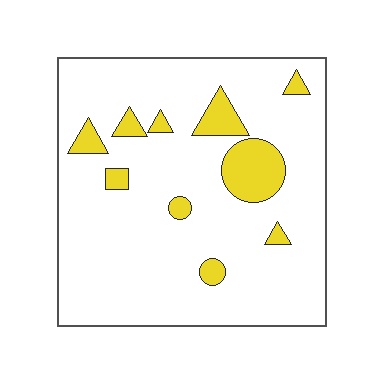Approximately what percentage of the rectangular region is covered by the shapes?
Approximately 10%.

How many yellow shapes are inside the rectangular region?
10.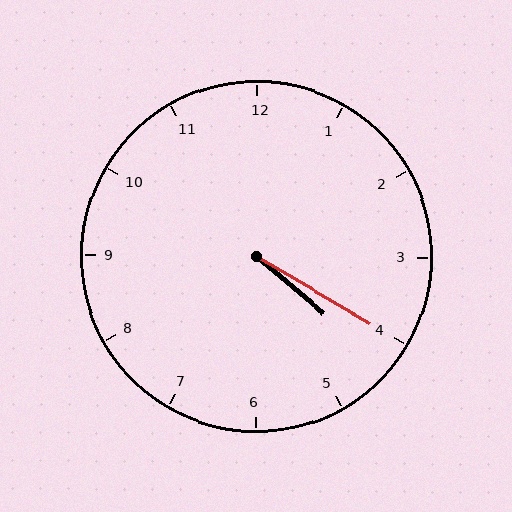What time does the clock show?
4:20.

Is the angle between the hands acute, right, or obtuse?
It is acute.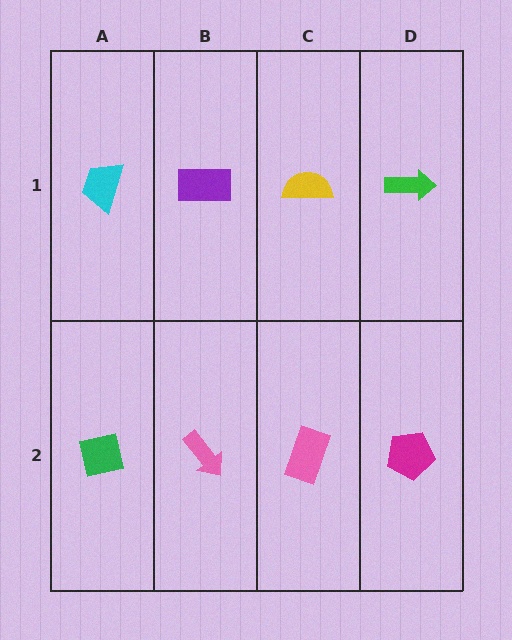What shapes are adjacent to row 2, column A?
A cyan trapezoid (row 1, column A), a pink arrow (row 2, column B).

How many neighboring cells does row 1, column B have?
3.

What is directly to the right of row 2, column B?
A pink rectangle.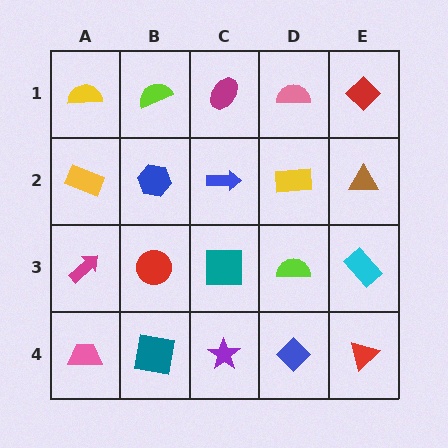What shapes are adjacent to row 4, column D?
A lime semicircle (row 3, column D), a purple star (row 4, column C), a red triangle (row 4, column E).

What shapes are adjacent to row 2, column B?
A lime semicircle (row 1, column B), a red circle (row 3, column B), a yellow rectangle (row 2, column A), a blue arrow (row 2, column C).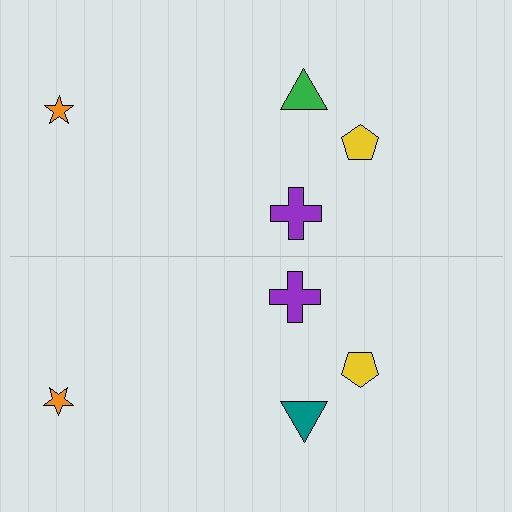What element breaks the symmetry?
The teal triangle on the bottom side breaks the symmetry — its mirror counterpart is green.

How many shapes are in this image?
There are 8 shapes in this image.